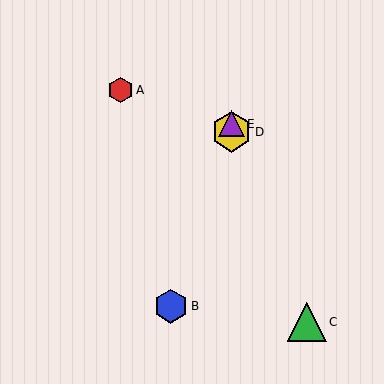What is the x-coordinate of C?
Object C is at x≈307.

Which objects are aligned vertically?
Objects D, E are aligned vertically.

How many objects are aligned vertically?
2 objects (D, E) are aligned vertically.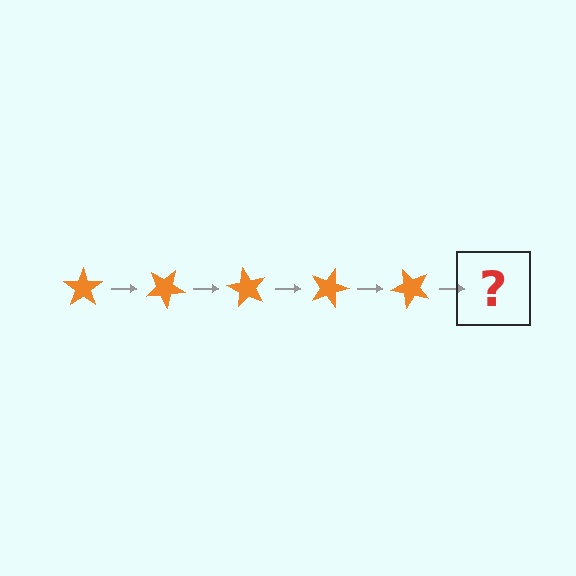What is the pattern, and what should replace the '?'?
The pattern is that the star rotates 30 degrees each step. The '?' should be an orange star rotated 150 degrees.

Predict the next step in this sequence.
The next step is an orange star rotated 150 degrees.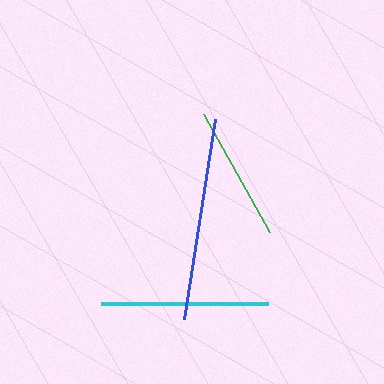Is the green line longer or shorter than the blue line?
The blue line is longer than the green line.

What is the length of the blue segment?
The blue segment is approximately 203 pixels long.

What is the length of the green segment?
The green segment is approximately 136 pixels long.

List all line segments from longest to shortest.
From longest to shortest: blue, cyan, green.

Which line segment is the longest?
The blue line is the longest at approximately 203 pixels.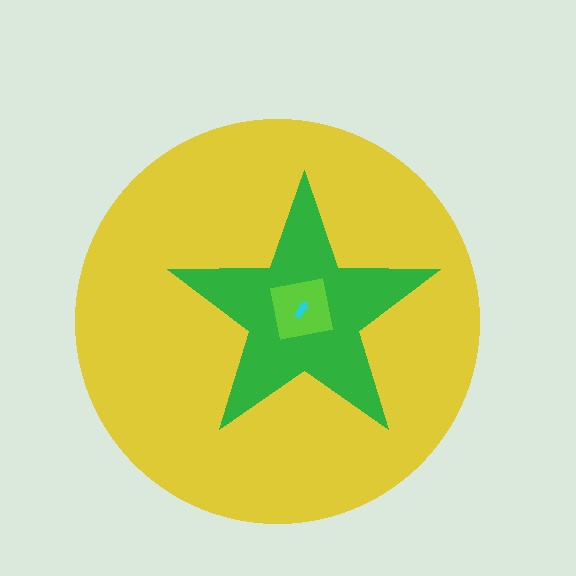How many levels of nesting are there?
4.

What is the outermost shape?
The yellow circle.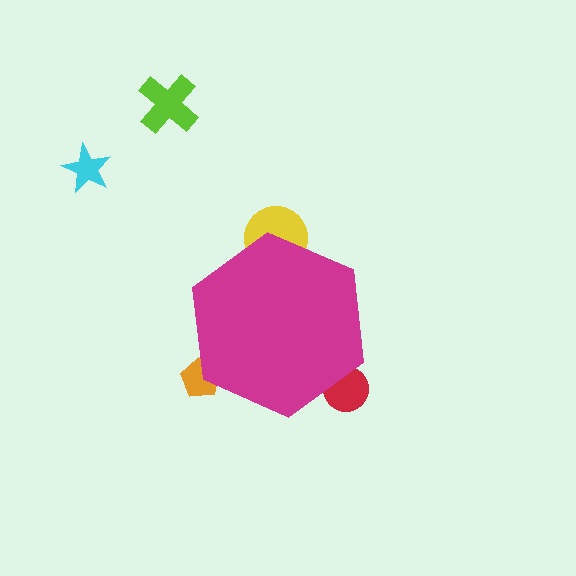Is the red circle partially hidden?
Yes, the red circle is partially hidden behind the magenta hexagon.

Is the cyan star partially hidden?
No, the cyan star is fully visible.